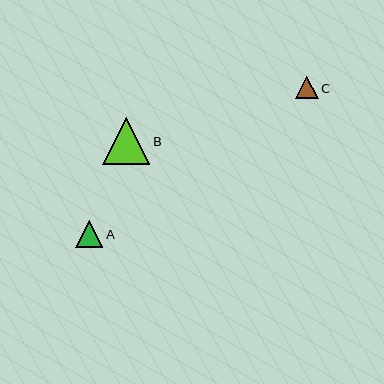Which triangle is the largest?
Triangle B is the largest with a size of approximately 47 pixels.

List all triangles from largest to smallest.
From largest to smallest: B, A, C.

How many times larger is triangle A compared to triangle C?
Triangle A is approximately 1.2 times the size of triangle C.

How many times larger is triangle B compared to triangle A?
Triangle B is approximately 1.8 times the size of triangle A.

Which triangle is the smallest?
Triangle C is the smallest with a size of approximately 22 pixels.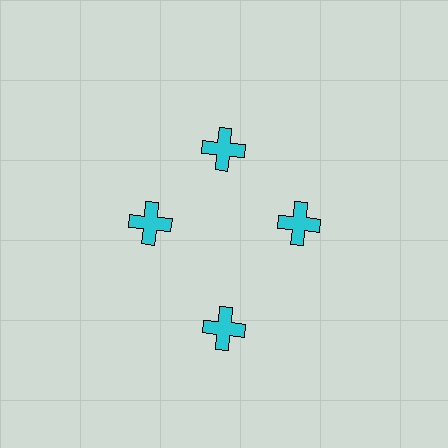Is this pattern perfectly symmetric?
No. The 4 cyan crosses are arranged in a ring, but one element near the 6 o'clock position is pushed outward from the center, breaking the 4-fold rotational symmetry.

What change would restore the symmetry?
The symmetry would be restored by moving it inward, back onto the ring so that all 4 crosses sit at equal angles and equal distance from the center.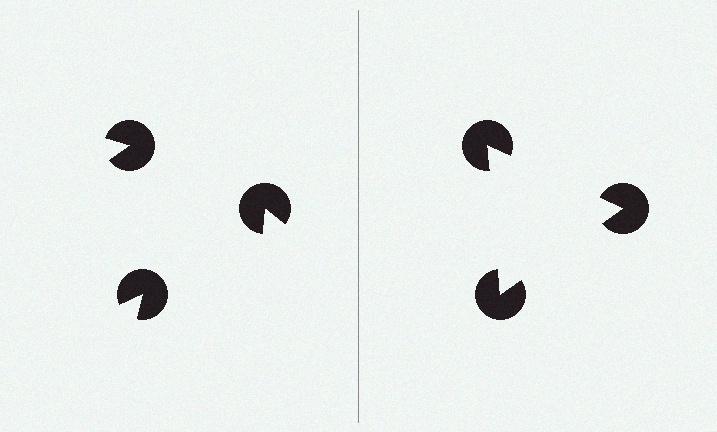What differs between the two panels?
The pac-man discs are positioned identically on both sides; only the wedge orientations differ. On the right they align to a triangle; on the left they are misaligned.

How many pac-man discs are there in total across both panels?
6 — 3 on each side.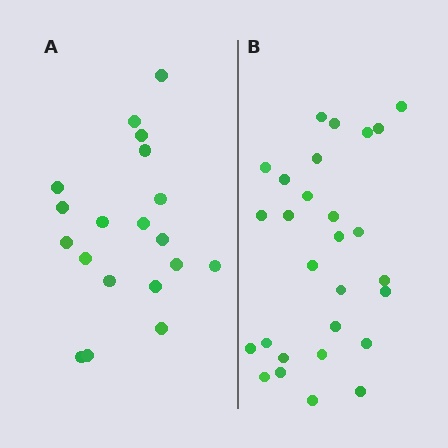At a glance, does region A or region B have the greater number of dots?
Region B (the right region) has more dots.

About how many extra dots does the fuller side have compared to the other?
Region B has roughly 8 or so more dots than region A.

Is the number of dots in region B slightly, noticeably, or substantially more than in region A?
Region B has substantially more. The ratio is roughly 1.5 to 1.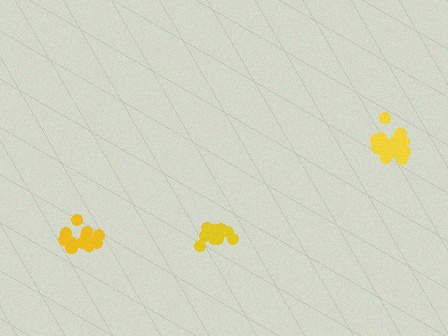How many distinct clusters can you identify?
There are 3 distinct clusters.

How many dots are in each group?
Group 1: 13 dots, Group 2: 16 dots, Group 3: 12 dots (41 total).